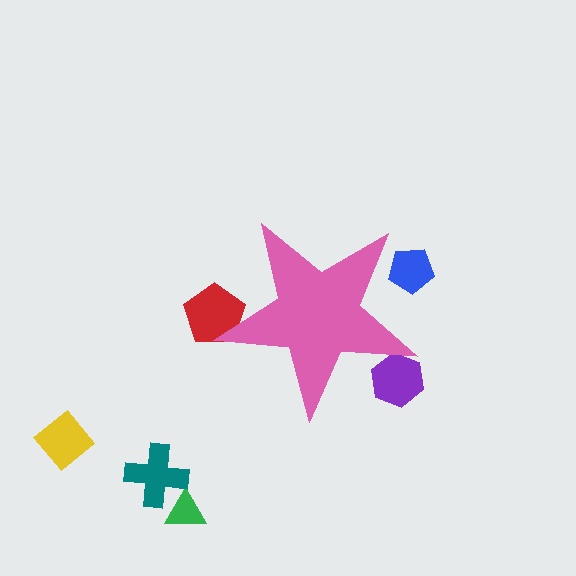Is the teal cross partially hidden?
No, the teal cross is fully visible.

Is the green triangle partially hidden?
No, the green triangle is fully visible.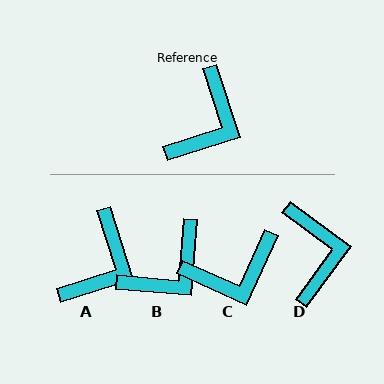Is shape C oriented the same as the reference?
No, it is off by about 43 degrees.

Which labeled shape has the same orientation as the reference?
A.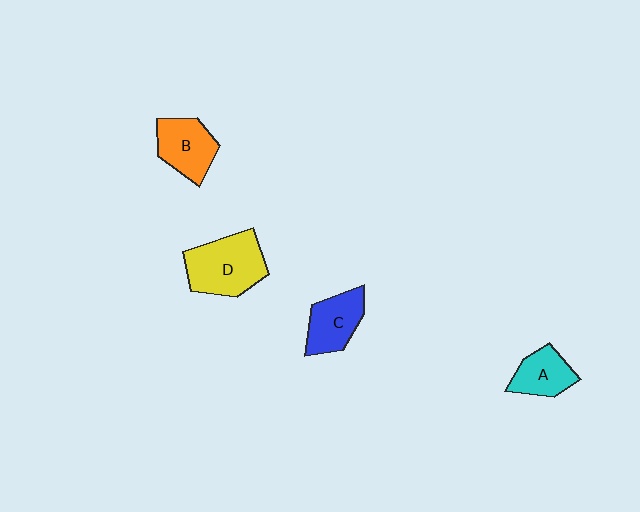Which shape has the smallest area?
Shape A (cyan).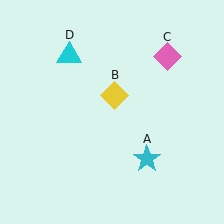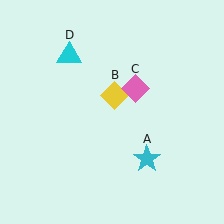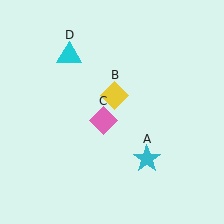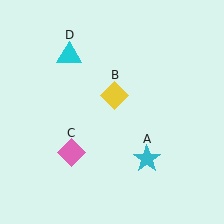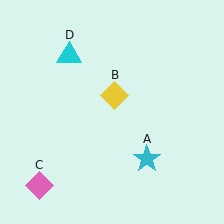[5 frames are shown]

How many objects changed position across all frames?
1 object changed position: pink diamond (object C).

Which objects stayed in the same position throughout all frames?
Cyan star (object A) and yellow diamond (object B) and cyan triangle (object D) remained stationary.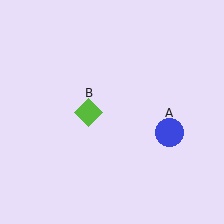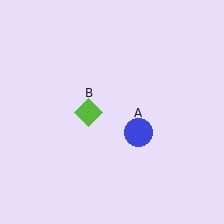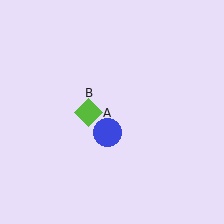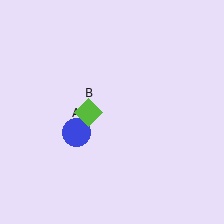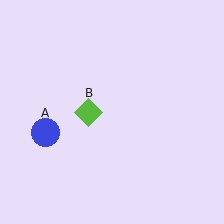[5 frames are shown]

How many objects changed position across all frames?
1 object changed position: blue circle (object A).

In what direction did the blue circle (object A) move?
The blue circle (object A) moved left.